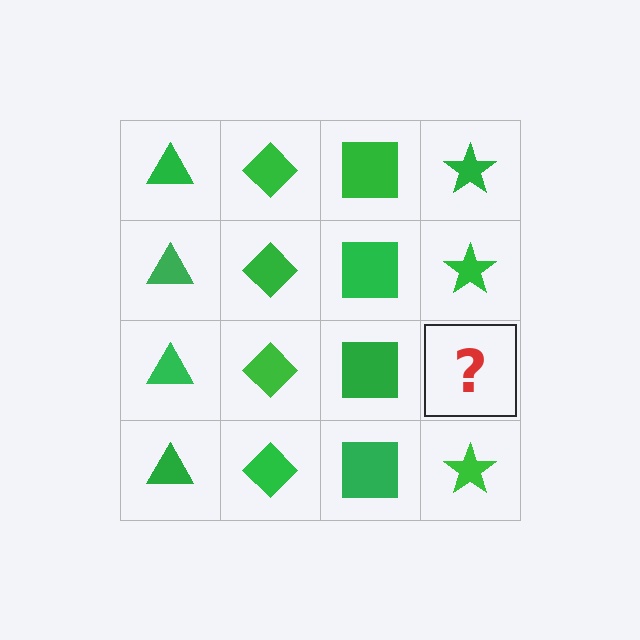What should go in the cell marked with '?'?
The missing cell should contain a green star.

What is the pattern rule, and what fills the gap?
The rule is that each column has a consistent shape. The gap should be filled with a green star.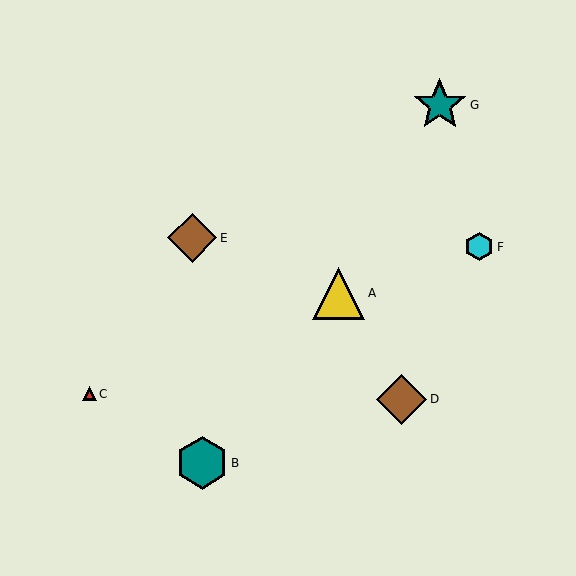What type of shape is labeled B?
Shape B is a teal hexagon.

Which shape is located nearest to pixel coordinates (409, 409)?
The brown diamond (labeled D) at (402, 399) is nearest to that location.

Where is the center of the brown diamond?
The center of the brown diamond is at (402, 399).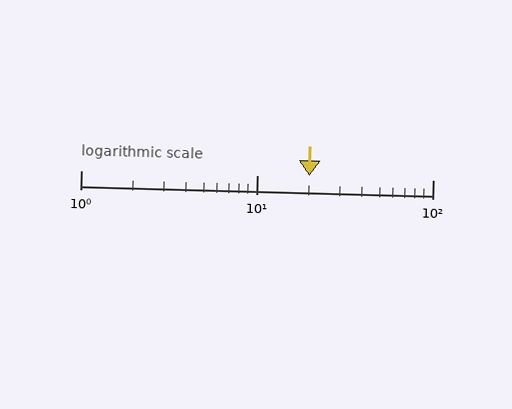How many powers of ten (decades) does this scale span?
The scale spans 2 decades, from 1 to 100.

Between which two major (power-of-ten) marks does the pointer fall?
The pointer is between 10 and 100.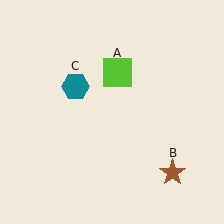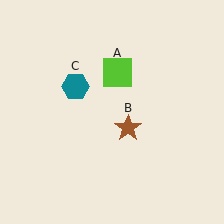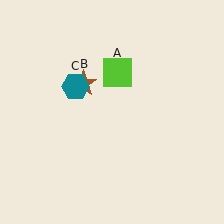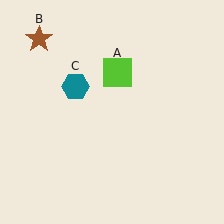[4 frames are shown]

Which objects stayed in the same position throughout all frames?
Lime square (object A) and teal hexagon (object C) remained stationary.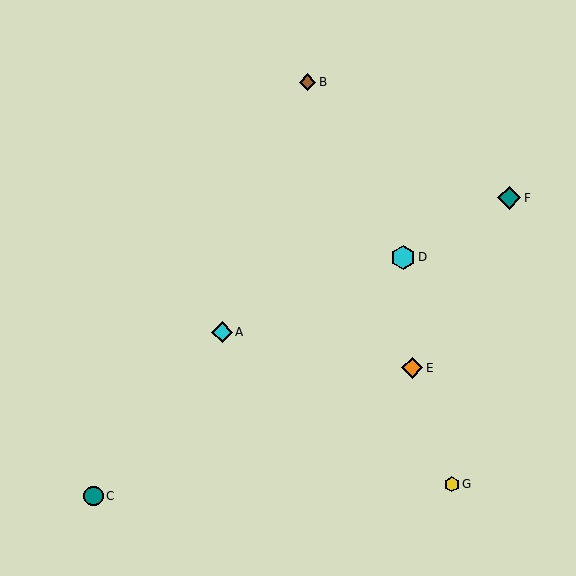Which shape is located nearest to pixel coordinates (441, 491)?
The yellow hexagon (labeled G) at (452, 484) is nearest to that location.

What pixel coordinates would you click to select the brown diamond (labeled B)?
Click at (307, 82) to select the brown diamond B.